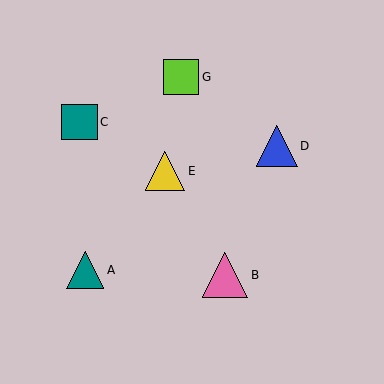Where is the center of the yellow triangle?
The center of the yellow triangle is at (165, 171).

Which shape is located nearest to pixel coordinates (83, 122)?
The teal square (labeled C) at (79, 122) is nearest to that location.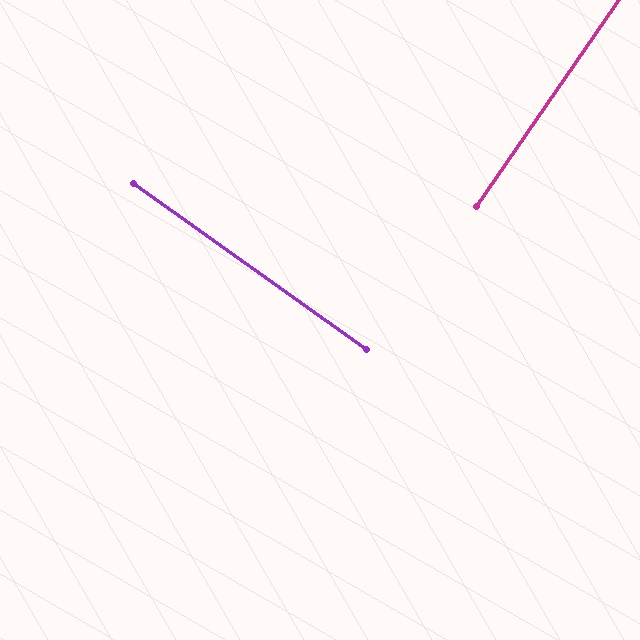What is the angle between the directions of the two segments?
Approximately 89 degrees.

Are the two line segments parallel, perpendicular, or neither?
Perpendicular — they meet at approximately 89°.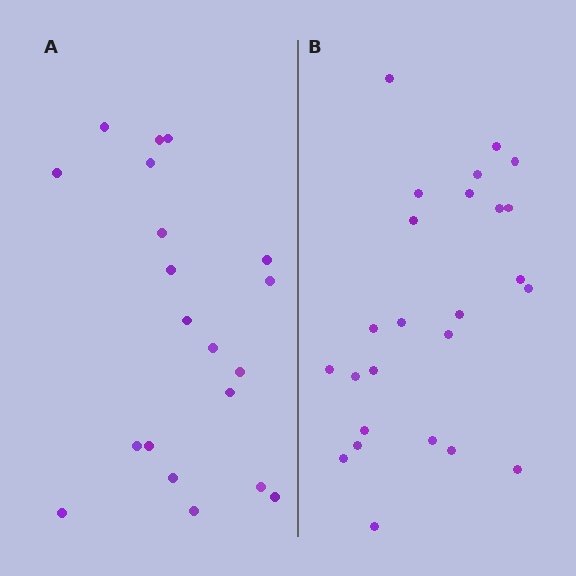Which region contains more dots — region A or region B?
Region B (the right region) has more dots.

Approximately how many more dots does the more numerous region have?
Region B has about 5 more dots than region A.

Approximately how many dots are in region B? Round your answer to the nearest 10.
About 20 dots. (The exact count is 25, which rounds to 20.)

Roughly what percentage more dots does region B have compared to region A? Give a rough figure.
About 25% more.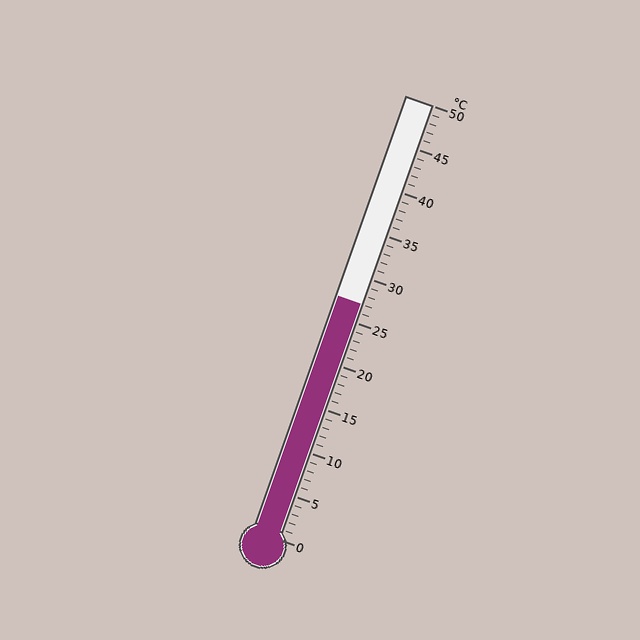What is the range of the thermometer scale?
The thermometer scale ranges from 0°C to 50°C.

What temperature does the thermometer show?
The thermometer shows approximately 27°C.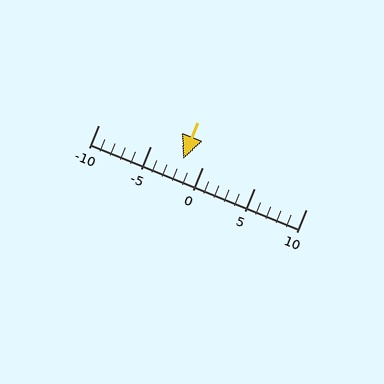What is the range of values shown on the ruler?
The ruler shows values from -10 to 10.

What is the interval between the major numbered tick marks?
The major tick marks are spaced 5 units apart.